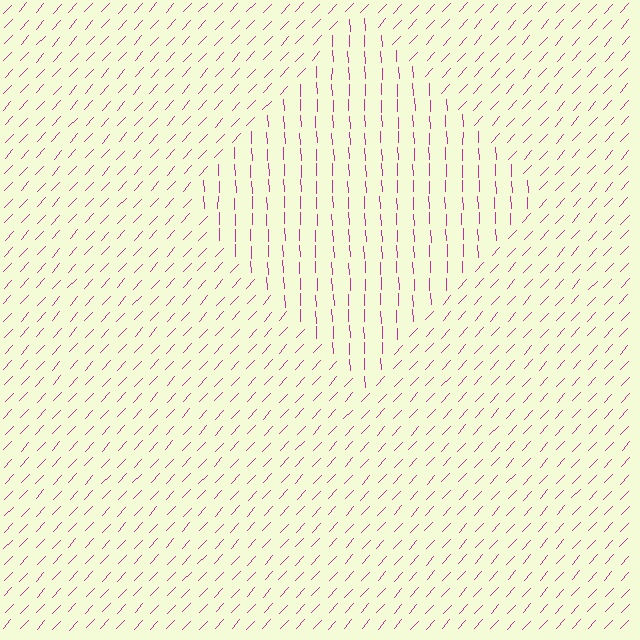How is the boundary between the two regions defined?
The boundary is defined purely by a change in line orientation (approximately 45 degrees difference). All lines are the same color and thickness.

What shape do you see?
I see a diamond.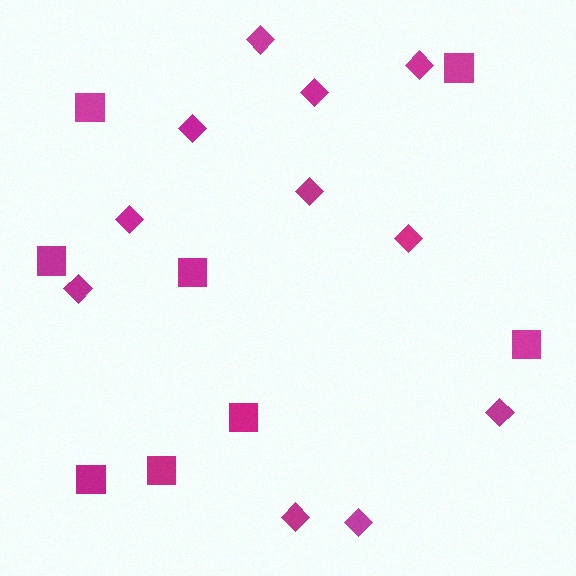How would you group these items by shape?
There are 2 groups: one group of squares (8) and one group of diamonds (11).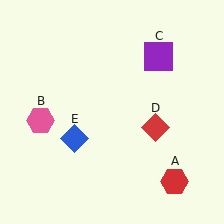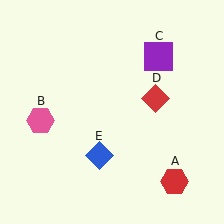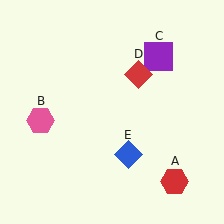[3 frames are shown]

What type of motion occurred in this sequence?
The red diamond (object D), blue diamond (object E) rotated counterclockwise around the center of the scene.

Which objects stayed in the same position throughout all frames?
Red hexagon (object A) and pink hexagon (object B) and purple square (object C) remained stationary.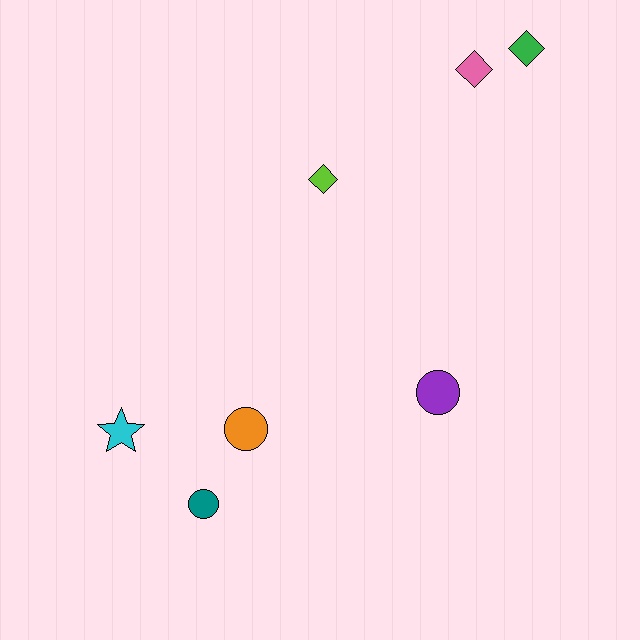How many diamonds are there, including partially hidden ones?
There are 3 diamonds.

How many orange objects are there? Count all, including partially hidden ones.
There is 1 orange object.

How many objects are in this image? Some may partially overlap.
There are 7 objects.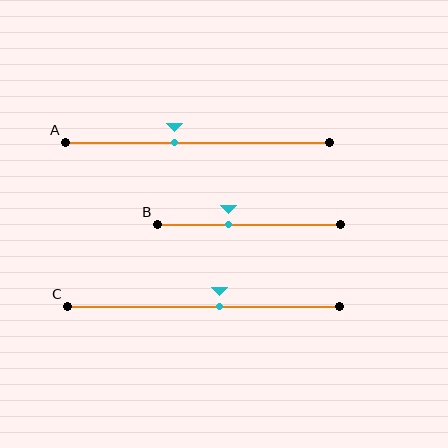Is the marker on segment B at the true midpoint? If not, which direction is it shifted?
No, the marker on segment B is shifted to the left by about 11% of the segment length.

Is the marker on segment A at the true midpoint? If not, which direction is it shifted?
No, the marker on segment A is shifted to the left by about 9% of the segment length.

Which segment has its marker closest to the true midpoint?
Segment C has its marker closest to the true midpoint.